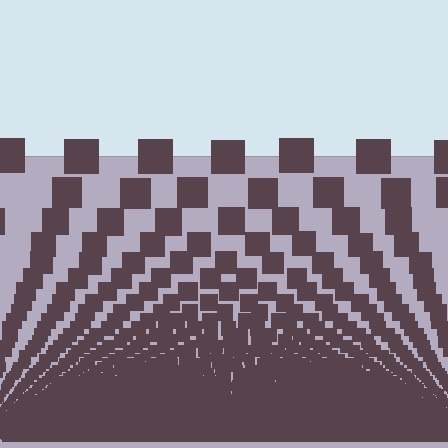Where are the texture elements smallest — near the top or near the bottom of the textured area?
Near the bottom.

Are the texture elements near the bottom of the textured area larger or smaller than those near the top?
Smaller. The gradient is inverted — elements near the bottom are smaller and denser.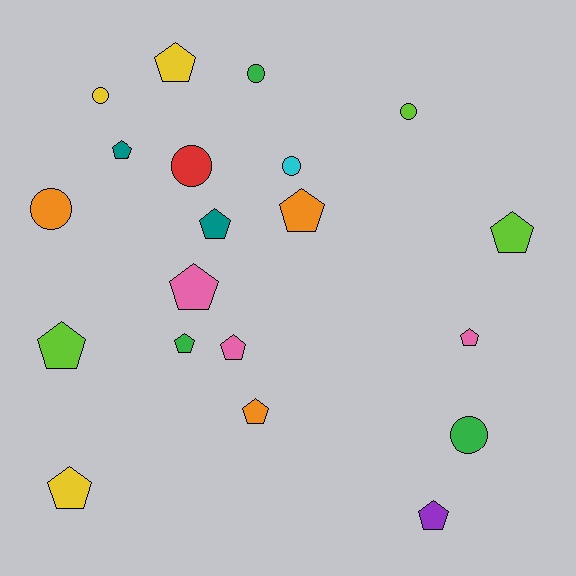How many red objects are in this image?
There is 1 red object.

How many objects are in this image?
There are 20 objects.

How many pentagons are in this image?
There are 13 pentagons.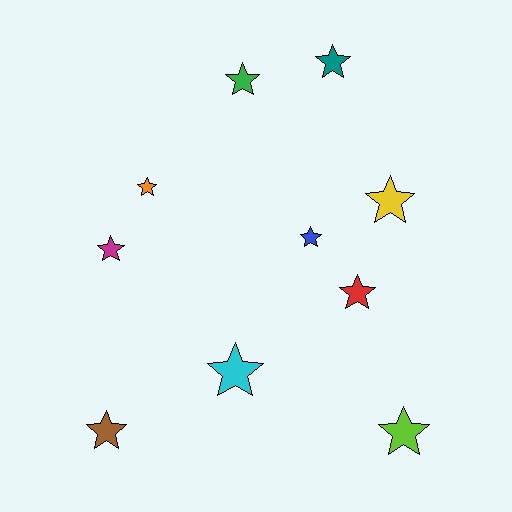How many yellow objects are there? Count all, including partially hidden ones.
There is 1 yellow object.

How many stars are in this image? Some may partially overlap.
There are 10 stars.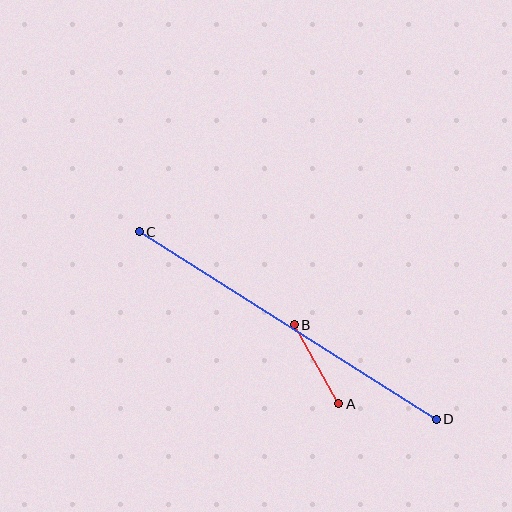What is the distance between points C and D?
The distance is approximately 351 pixels.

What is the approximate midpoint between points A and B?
The midpoint is at approximately (316, 364) pixels.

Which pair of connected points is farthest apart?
Points C and D are farthest apart.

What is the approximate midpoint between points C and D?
The midpoint is at approximately (288, 326) pixels.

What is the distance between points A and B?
The distance is approximately 91 pixels.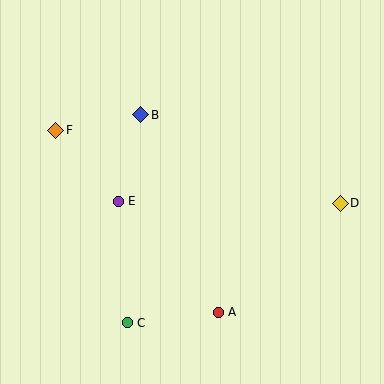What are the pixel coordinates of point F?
Point F is at (56, 130).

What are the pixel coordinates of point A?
Point A is at (218, 312).